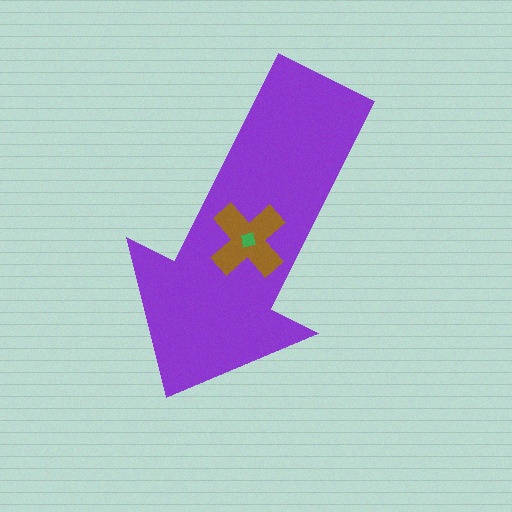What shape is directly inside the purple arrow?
The brown cross.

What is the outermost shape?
The purple arrow.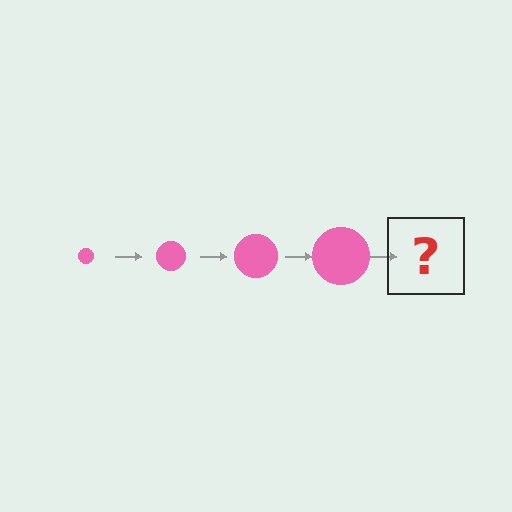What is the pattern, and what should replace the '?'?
The pattern is that the circle gets progressively larger each step. The '?' should be a pink circle, larger than the previous one.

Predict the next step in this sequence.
The next step is a pink circle, larger than the previous one.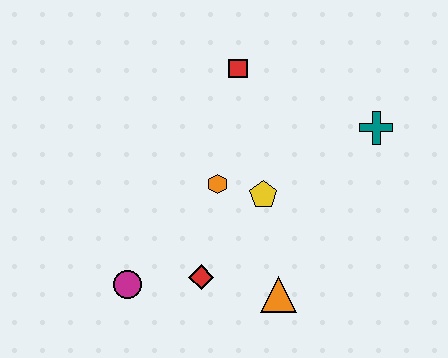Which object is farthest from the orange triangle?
The red square is farthest from the orange triangle.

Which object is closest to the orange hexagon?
The yellow pentagon is closest to the orange hexagon.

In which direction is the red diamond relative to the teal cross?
The red diamond is to the left of the teal cross.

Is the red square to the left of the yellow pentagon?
Yes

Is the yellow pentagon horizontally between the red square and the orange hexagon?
No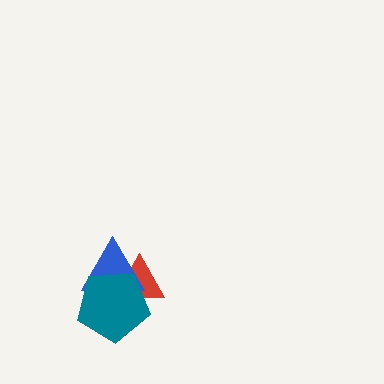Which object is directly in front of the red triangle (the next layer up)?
The blue triangle is directly in front of the red triangle.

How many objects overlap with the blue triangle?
2 objects overlap with the blue triangle.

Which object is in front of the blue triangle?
The teal pentagon is in front of the blue triangle.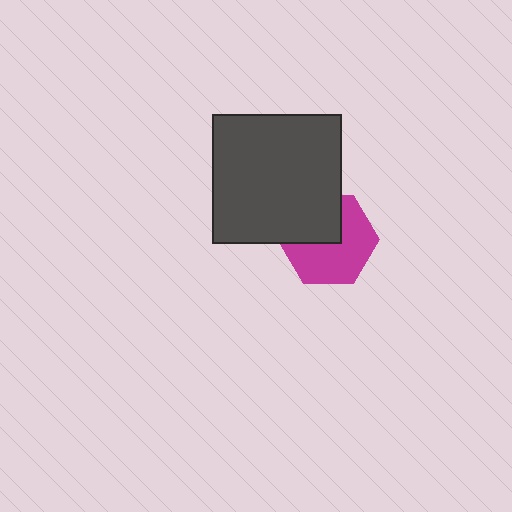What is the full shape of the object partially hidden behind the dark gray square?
The partially hidden object is a magenta hexagon.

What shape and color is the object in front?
The object in front is a dark gray square.